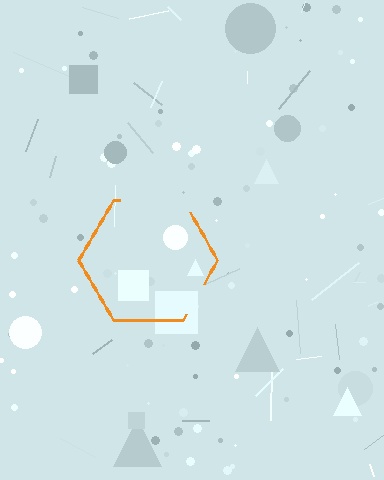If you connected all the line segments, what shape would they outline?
They would outline a hexagon.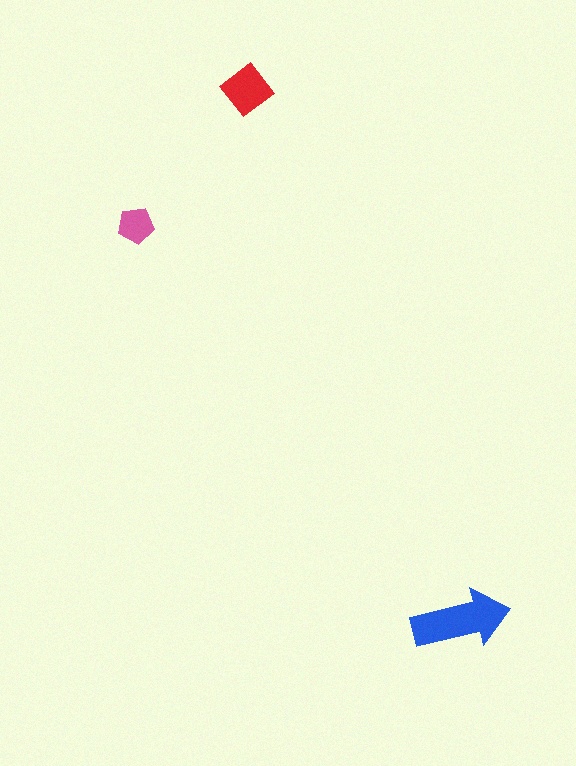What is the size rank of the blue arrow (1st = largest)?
1st.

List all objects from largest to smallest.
The blue arrow, the red diamond, the pink pentagon.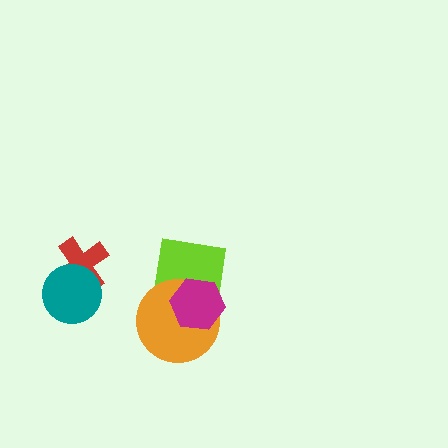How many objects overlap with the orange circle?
2 objects overlap with the orange circle.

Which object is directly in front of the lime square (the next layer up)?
The orange circle is directly in front of the lime square.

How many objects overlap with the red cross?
1 object overlaps with the red cross.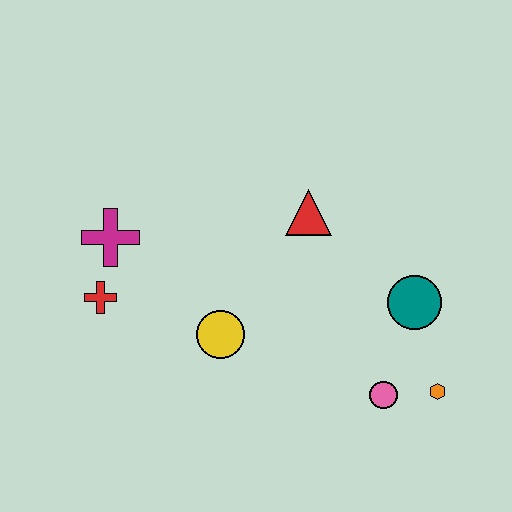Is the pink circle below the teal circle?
Yes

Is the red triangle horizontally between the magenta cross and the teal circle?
Yes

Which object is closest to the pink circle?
The orange hexagon is closest to the pink circle.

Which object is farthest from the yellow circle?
The orange hexagon is farthest from the yellow circle.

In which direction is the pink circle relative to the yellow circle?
The pink circle is to the right of the yellow circle.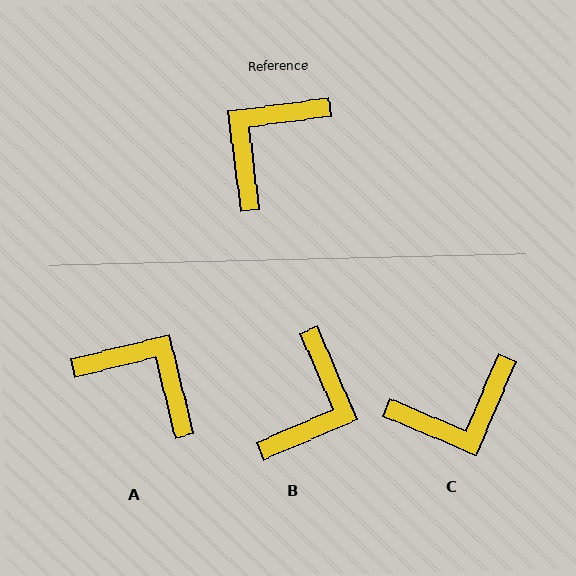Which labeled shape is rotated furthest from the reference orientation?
B, about 164 degrees away.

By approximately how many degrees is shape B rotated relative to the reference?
Approximately 164 degrees clockwise.